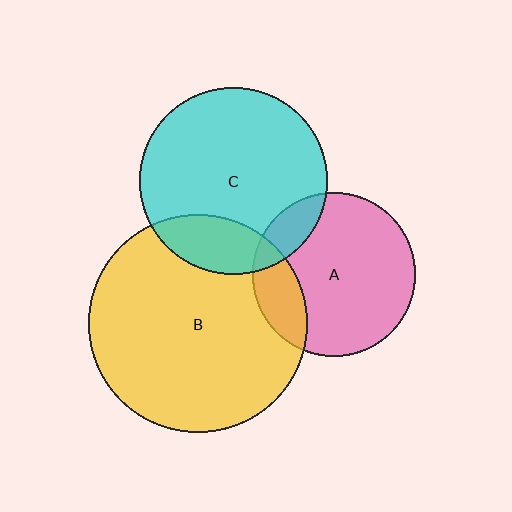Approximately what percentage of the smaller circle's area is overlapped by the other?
Approximately 15%.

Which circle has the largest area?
Circle B (yellow).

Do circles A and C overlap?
Yes.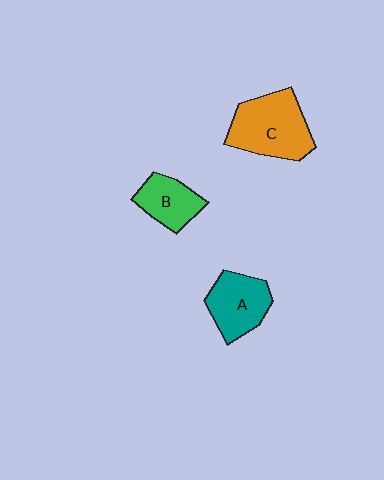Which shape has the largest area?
Shape C (orange).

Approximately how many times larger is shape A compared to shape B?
Approximately 1.2 times.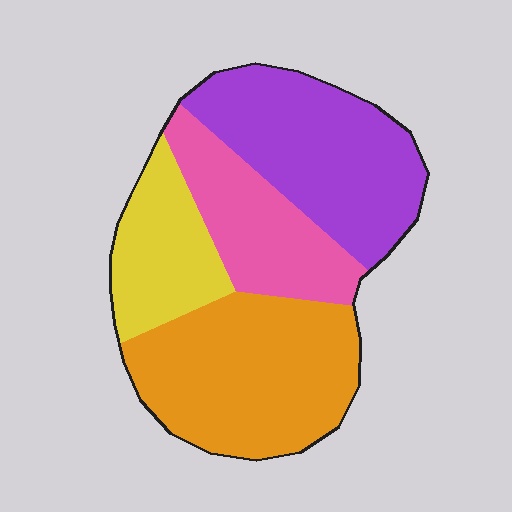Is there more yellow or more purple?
Purple.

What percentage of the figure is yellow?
Yellow takes up less than a sixth of the figure.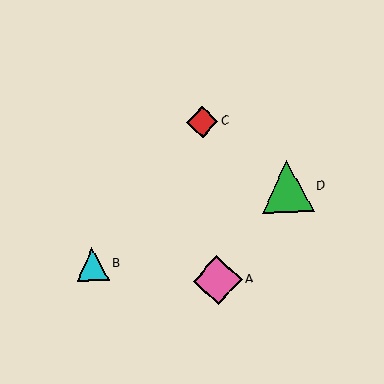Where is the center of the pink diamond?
The center of the pink diamond is at (218, 280).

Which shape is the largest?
The green triangle (labeled D) is the largest.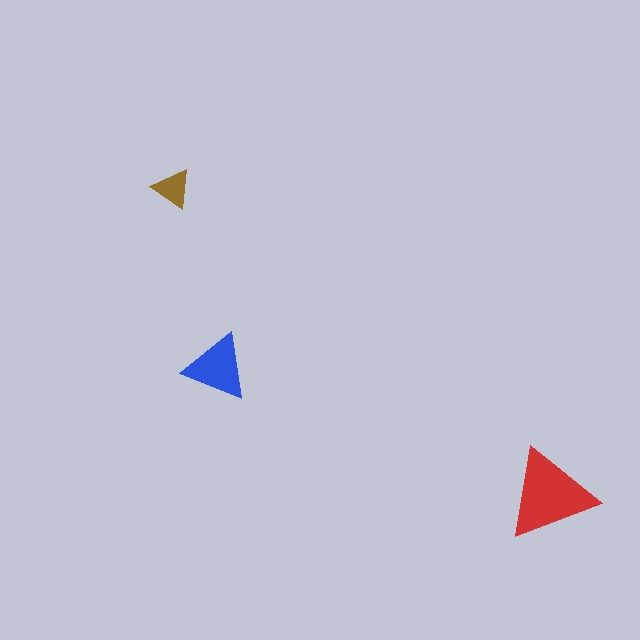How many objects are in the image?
There are 3 objects in the image.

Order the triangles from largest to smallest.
the red one, the blue one, the brown one.